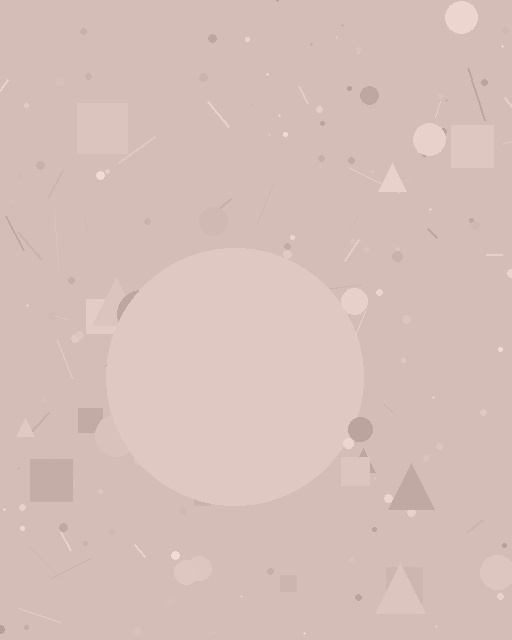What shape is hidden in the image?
A circle is hidden in the image.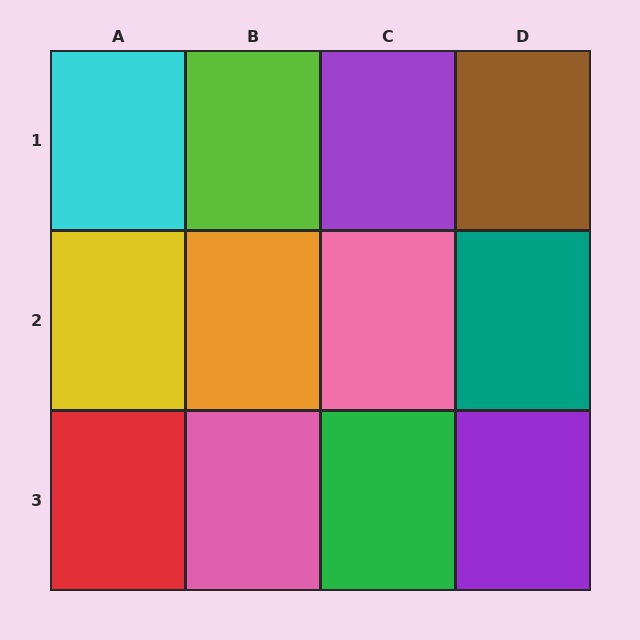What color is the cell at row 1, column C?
Purple.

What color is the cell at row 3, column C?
Green.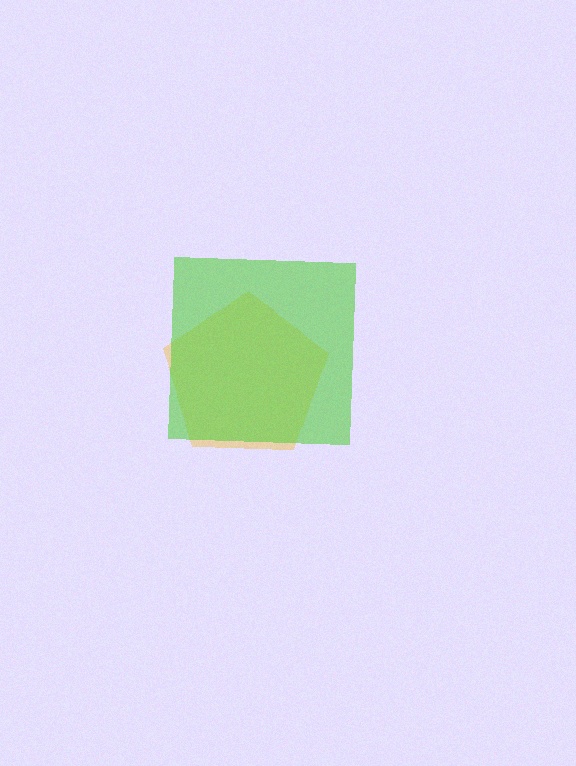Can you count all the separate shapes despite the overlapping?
Yes, there are 2 separate shapes.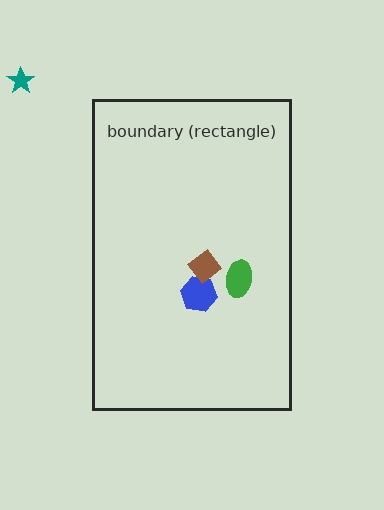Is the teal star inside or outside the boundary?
Outside.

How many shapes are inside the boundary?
3 inside, 1 outside.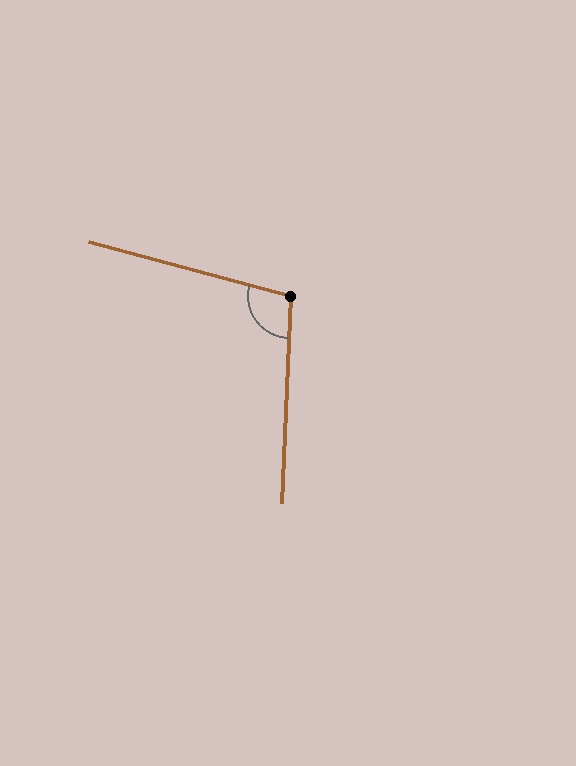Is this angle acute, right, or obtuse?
It is obtuse.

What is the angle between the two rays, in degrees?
Approximately 102 degrees.